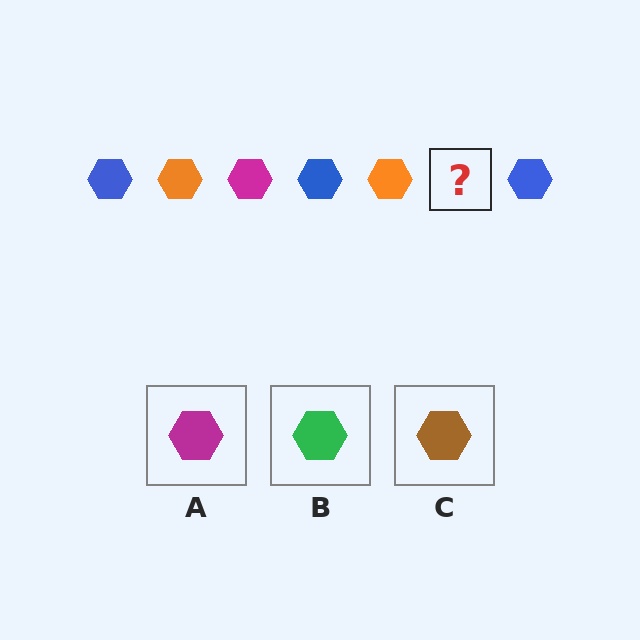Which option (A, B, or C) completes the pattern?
A.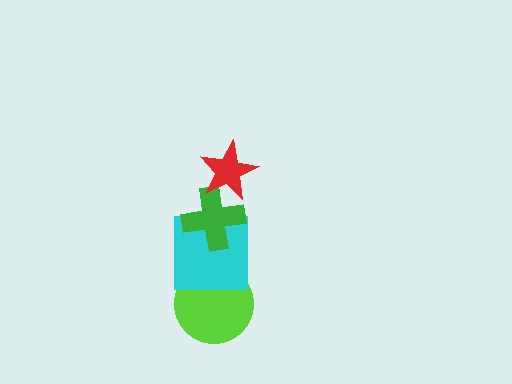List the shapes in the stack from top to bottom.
From top to bottom: the red star, the green cross, the cyan square, the lime circle.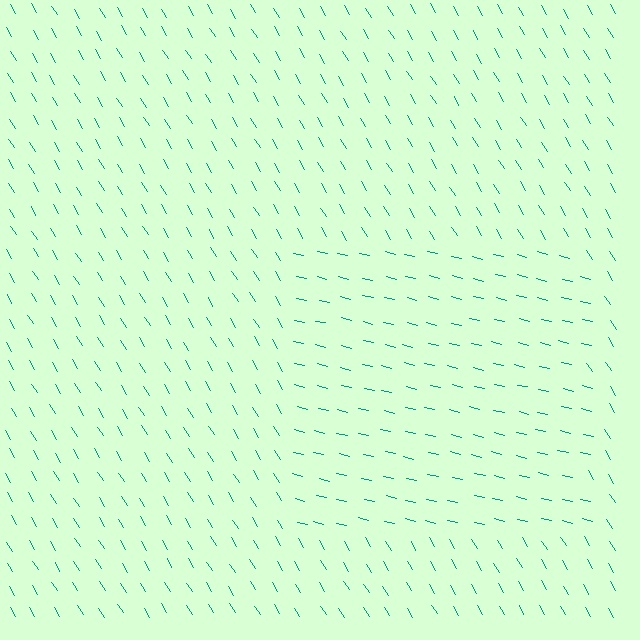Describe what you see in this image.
The image is filled with small teal line segments. A rectangle region in the image has lines oriented differently from the surrounding lines, creating a visible texture boundary.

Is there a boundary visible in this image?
Yes, there is a texture boundary formed by a change in line orientation.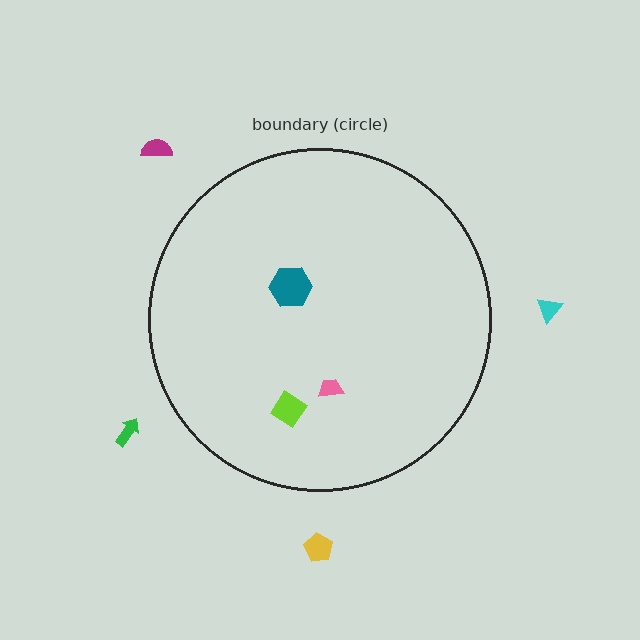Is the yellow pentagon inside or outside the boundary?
Outside.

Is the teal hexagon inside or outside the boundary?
Inside.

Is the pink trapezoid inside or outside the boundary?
Inside.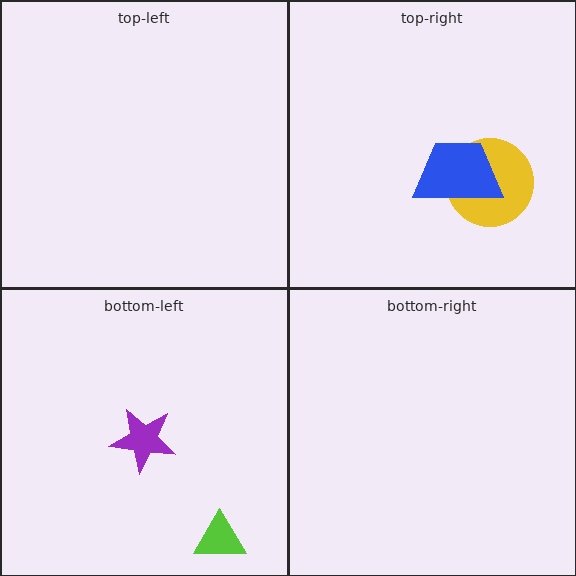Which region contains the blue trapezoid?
The top-right region.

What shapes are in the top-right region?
The yellow circle, the blue trapezoid.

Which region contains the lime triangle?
The bottom-left region.